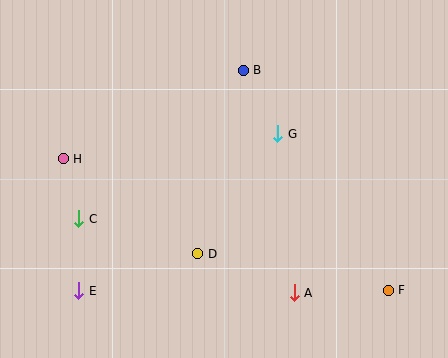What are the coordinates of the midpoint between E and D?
The midpoint between E and D is at (138, 272).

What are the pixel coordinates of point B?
Point B is at (243, 70).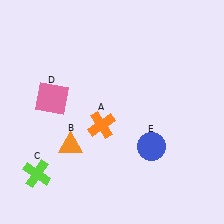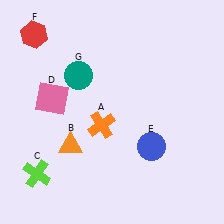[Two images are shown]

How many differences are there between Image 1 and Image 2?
There are 2 differences between the two images.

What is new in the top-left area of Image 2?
A teal circle (G) was added in the top-left area of Image 2.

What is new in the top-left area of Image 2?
A red hexagon (F) was added in the top-left area of Image 2.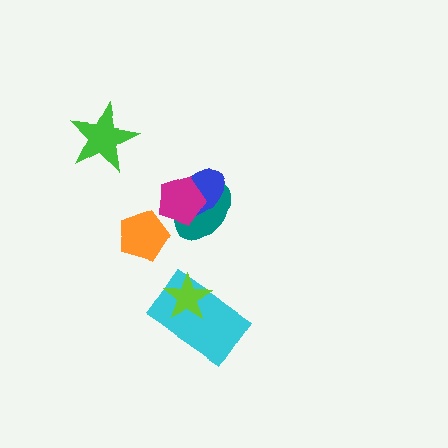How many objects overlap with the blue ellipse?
2 objects overlap with the blue ellipse.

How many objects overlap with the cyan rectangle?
1 object overlaps with the cyan rectangle.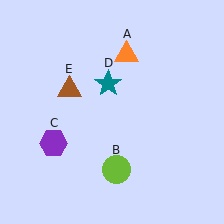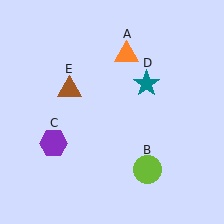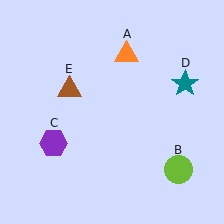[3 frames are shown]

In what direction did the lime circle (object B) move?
The lime circle (object B) moved right.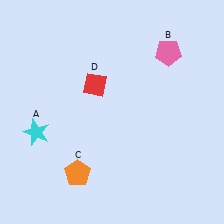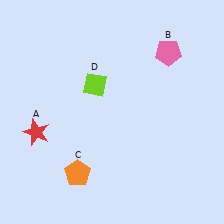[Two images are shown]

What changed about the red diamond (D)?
In Image 1, D is red. In Image 2, it changed to lime.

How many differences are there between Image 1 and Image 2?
There are 2 differences between the two images.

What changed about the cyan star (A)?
In Image 1, A is cyan. In Image 2, it changed to red.